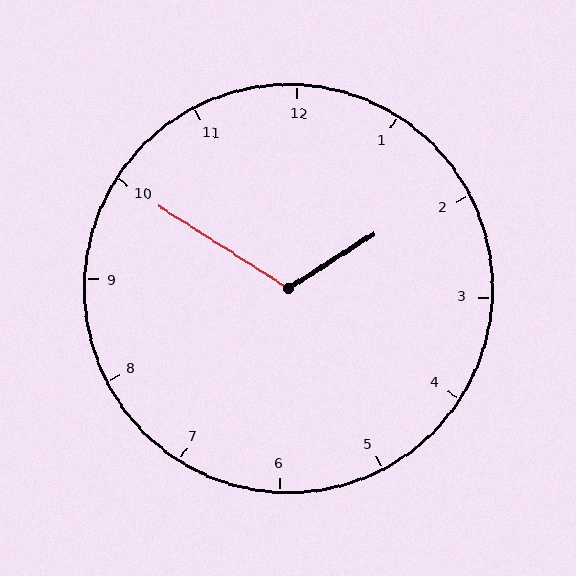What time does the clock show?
1:50.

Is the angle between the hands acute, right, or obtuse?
It is obtuse.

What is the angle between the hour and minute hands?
Approximately 115 degrees.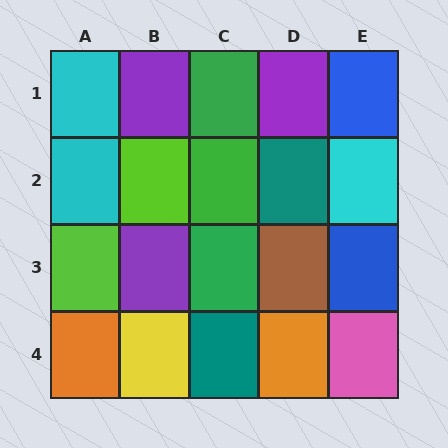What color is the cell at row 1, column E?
Blue.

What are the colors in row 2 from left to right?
Cyan, lime, green, teal, cyan.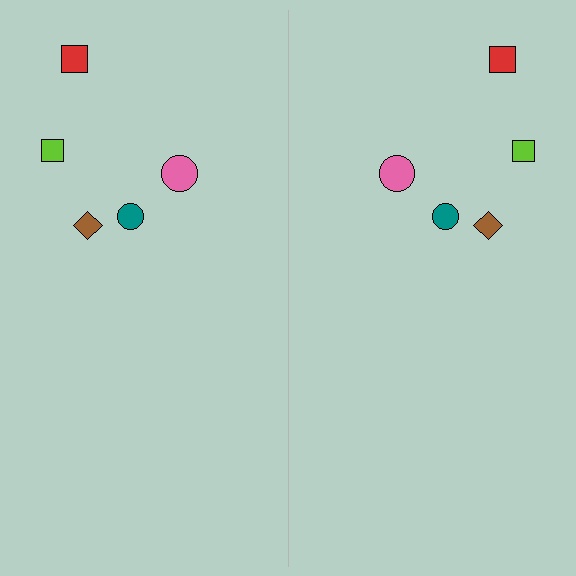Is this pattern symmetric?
Yes, this pattern has bilateral (reflection) symmetry.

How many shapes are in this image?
There are 10 shapes in this image.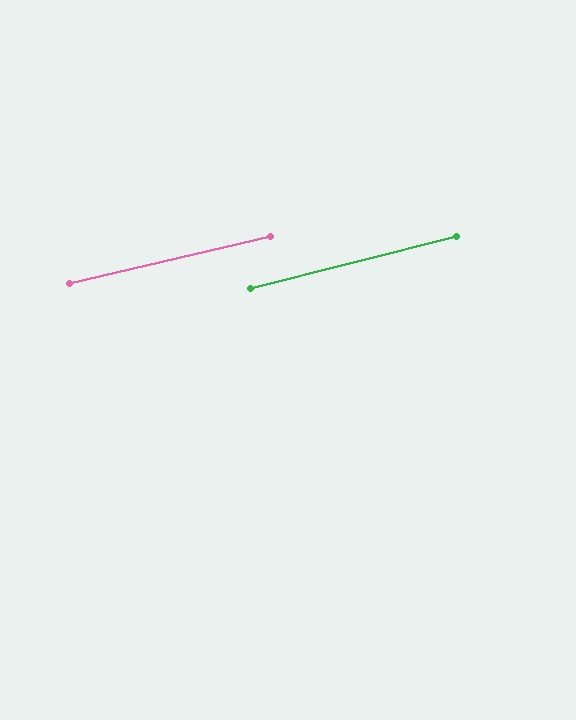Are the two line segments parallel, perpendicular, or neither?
Parallel — their directions differ by only 1.0°.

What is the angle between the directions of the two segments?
Approximately 1 degree.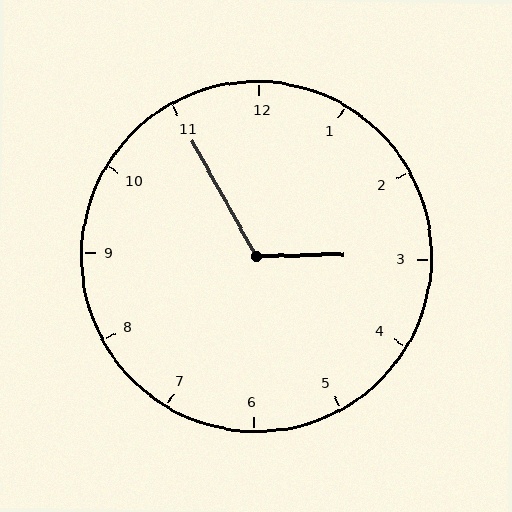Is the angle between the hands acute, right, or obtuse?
It is obtuse.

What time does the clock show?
2:55.